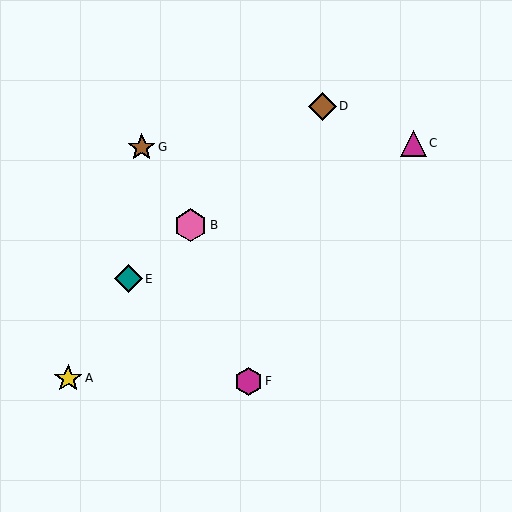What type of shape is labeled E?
Shape E is a teal diamond.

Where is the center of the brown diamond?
The center of the brown diamond is at (323, 106).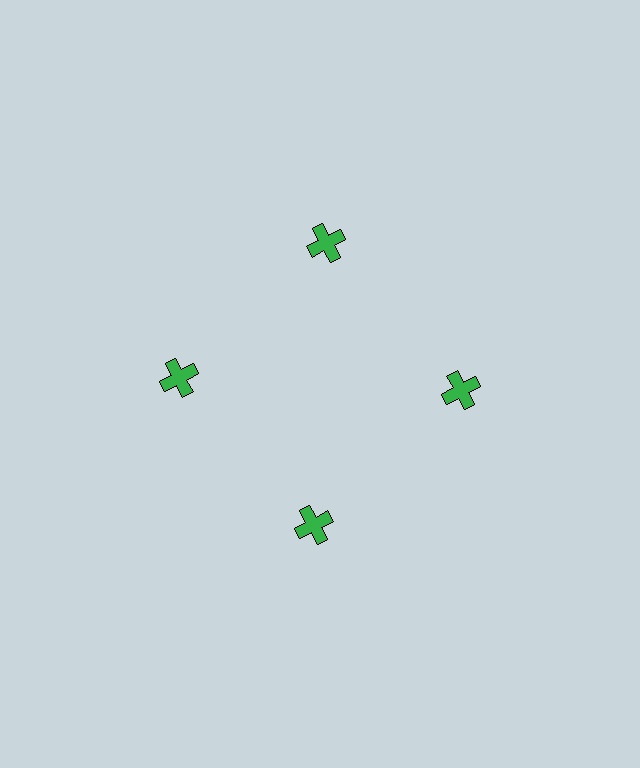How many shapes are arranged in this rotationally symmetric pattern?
There are 4 shapes, arranged in 4 groups of 1.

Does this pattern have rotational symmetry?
Yes, this pattern has 4-fold rotational symmetry. It looks the same after rotating 90 degrees around the center.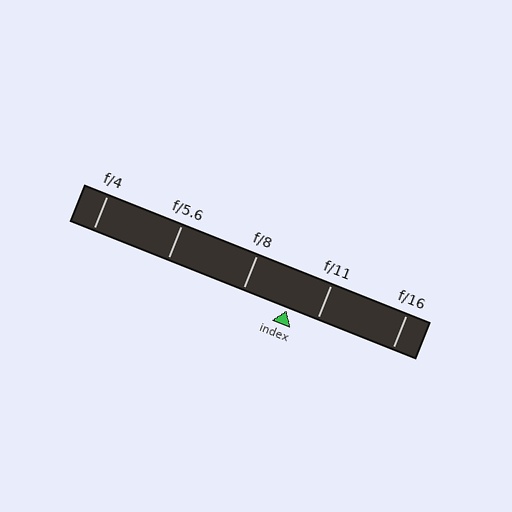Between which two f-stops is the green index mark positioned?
The index mark is between f/8 and f/11.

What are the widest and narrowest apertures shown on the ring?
The widest aperture shown is f/4 and the narrowest is f/16.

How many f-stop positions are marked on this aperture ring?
There are 5 f-stop positions marked.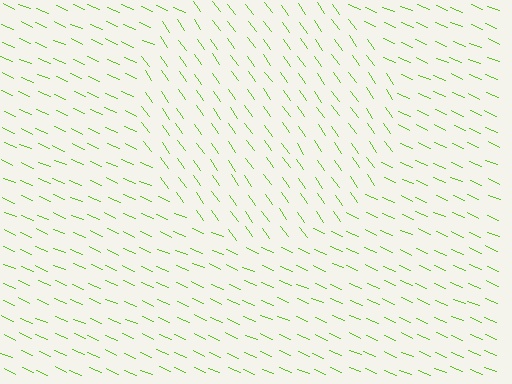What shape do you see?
I see a circle.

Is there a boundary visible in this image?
Yes, there is a texture boundary formed by a change in line orientation.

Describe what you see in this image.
The image is filled with small lime line segments. A circle region in the image has lines oriented differently from the surrounding lines, creating a visible texture boundary.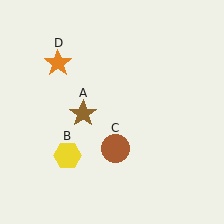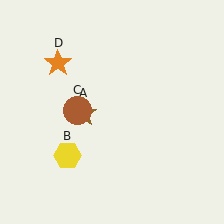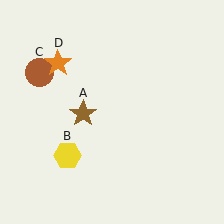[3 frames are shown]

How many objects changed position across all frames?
1 object changed position: brown circle (object C).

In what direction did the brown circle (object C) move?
The brown circle (object C) moved up and to the left.